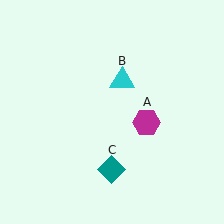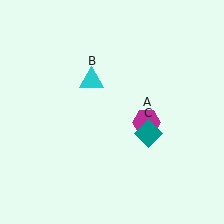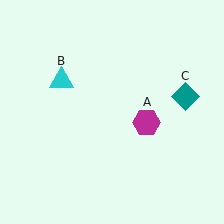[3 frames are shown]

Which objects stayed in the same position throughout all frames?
Magenta hexagon (object A) remained stationary.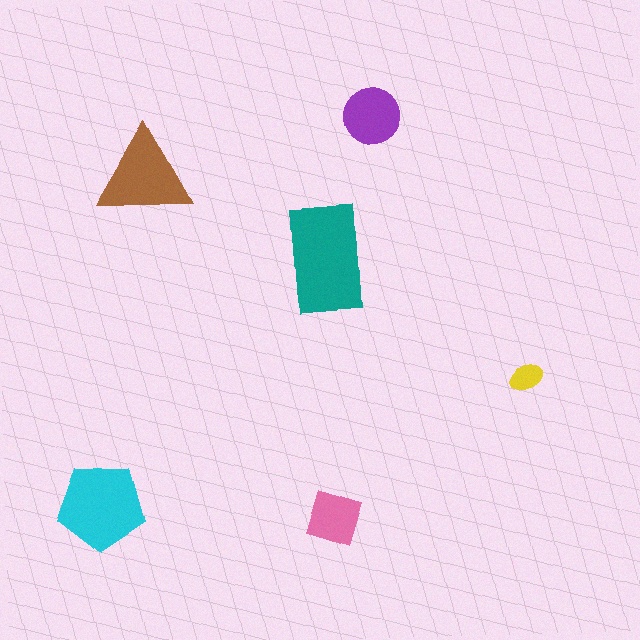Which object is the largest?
The teal rectangle.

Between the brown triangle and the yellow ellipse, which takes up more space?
The brown triangle.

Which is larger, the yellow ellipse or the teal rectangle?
The teal rectangle.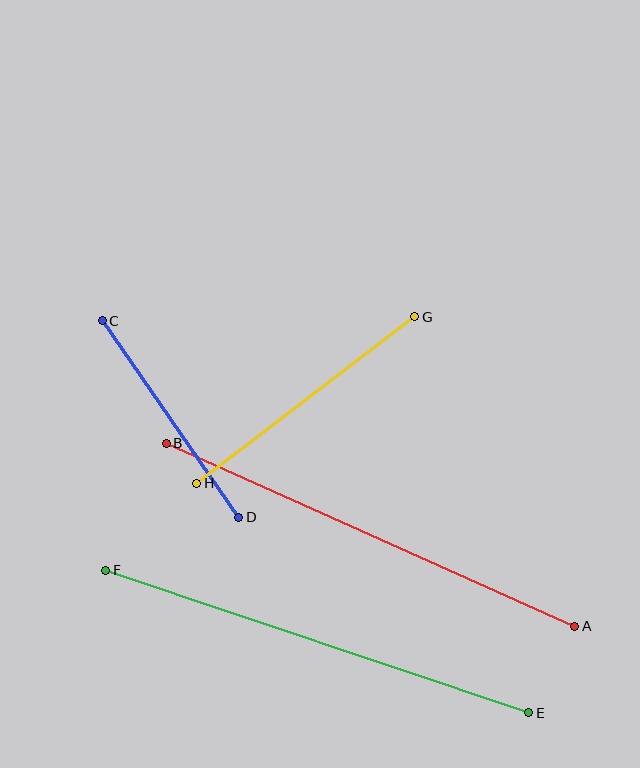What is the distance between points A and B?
The distance is approximately 448 pixels.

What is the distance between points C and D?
The distance is approximately 239 pixels.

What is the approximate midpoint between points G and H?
The midpoint is at approximately (306, 400) pixels.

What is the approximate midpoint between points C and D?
The midpoint is at approximately (171, 419) pixels.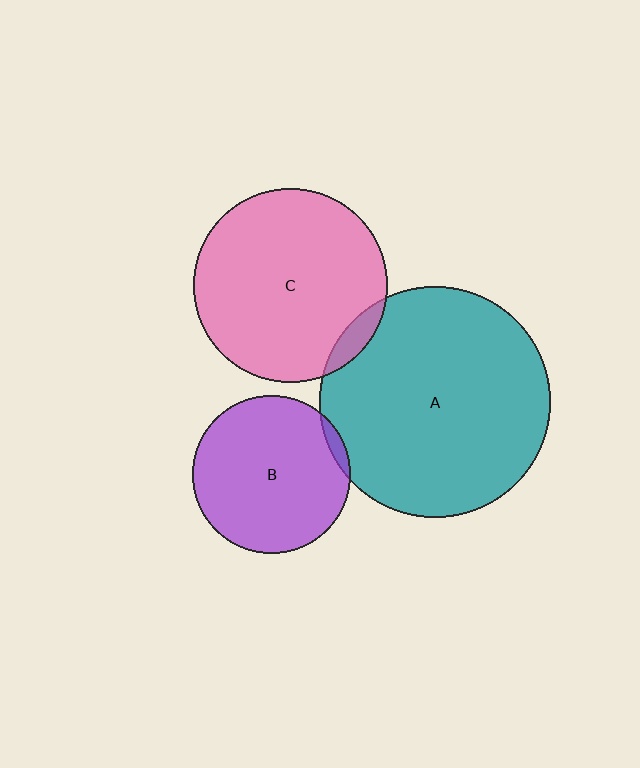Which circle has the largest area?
Circle A (teal).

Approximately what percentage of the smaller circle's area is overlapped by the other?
Approximately 5%.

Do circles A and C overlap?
Yes.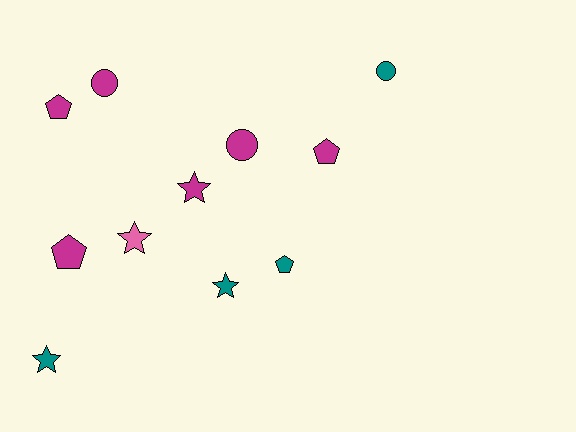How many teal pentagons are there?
There is 1 teal pentagon.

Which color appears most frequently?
Magenta, with 6 objects.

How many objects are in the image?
There are 11 objects.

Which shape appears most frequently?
Pentagon, with 4 objects.